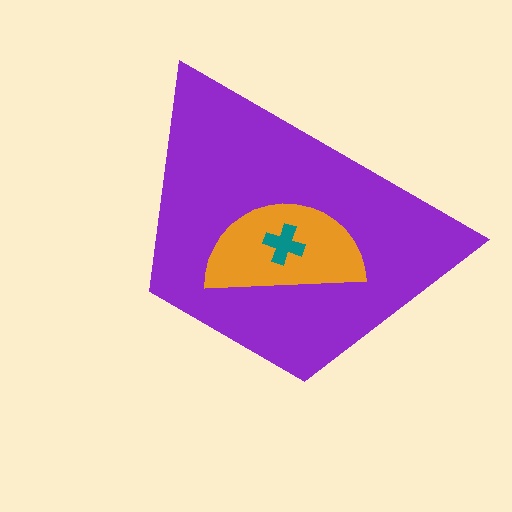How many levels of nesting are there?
3.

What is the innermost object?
The teal cross.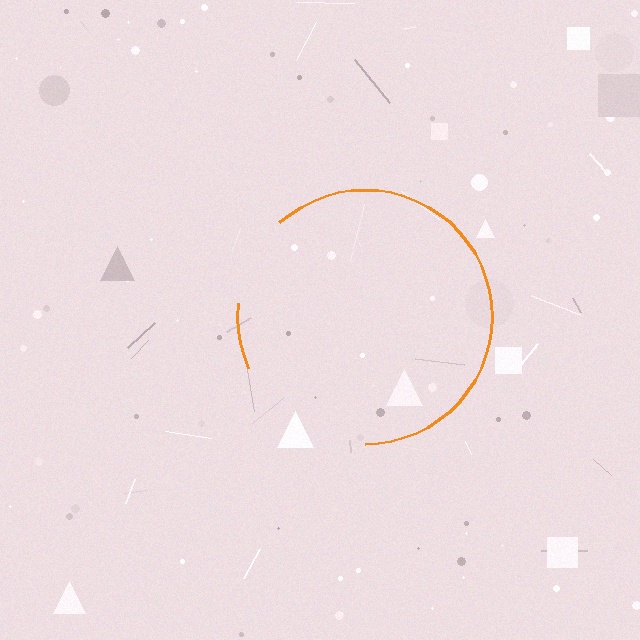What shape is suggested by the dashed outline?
The dashed outline suggests a circle.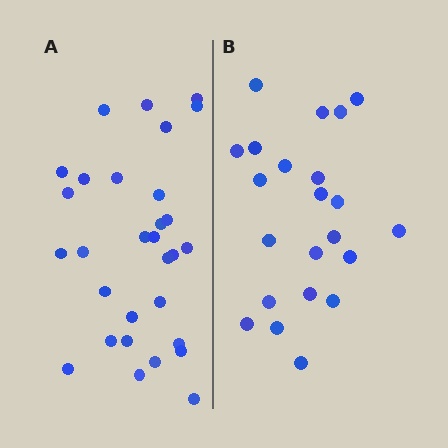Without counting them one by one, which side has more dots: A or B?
Region A (the left region) has more dots.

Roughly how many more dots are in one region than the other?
Region A has roughly 8 or so more dots than region B.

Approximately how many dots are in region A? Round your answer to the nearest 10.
About 30 dots.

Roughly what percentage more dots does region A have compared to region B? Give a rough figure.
About 35% more.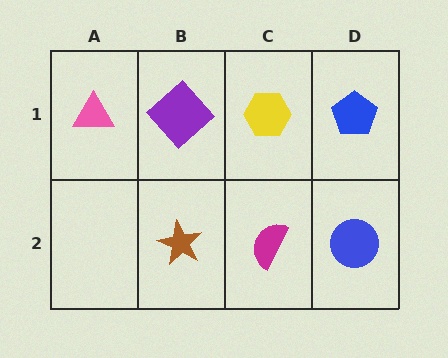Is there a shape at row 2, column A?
No, that cell is empty.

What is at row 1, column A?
A pink triangle.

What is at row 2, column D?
A blue circle.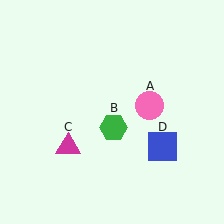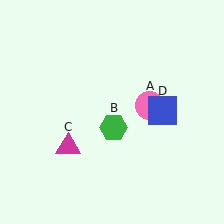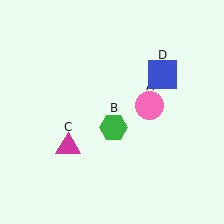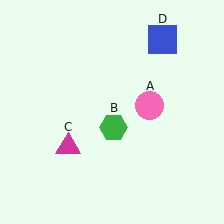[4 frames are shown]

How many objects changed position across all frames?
1 object changed position: blue square (object D).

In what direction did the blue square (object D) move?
The blue square (object D) moved up.